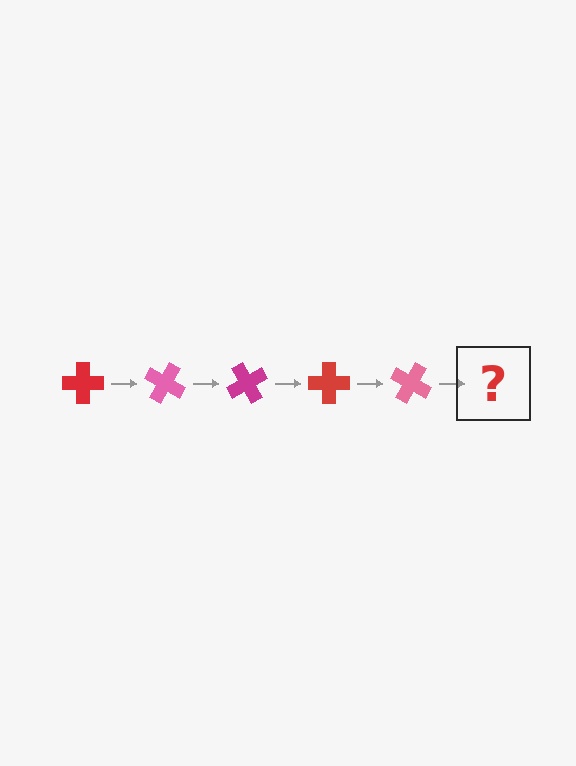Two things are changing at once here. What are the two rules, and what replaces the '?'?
The two rules are that it rotates 30 degrees each step and the color cycles through red, pink, and magenta. The '?' should be a magenta cross, rotated 150 degrees from the start.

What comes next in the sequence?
The next element should be a magenta cross, rotated 150 degrees from the start.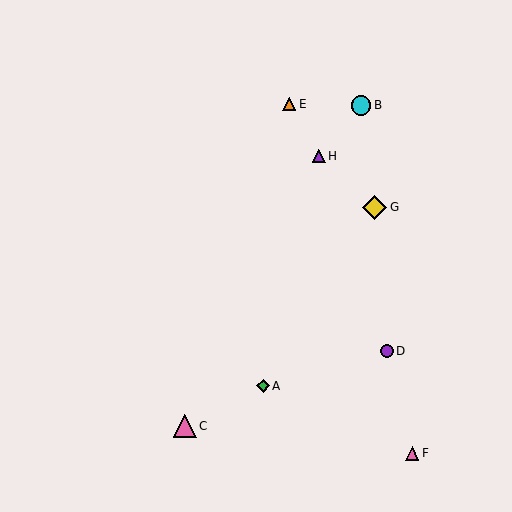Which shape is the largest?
The yellow diamond (labeled G) is the largest.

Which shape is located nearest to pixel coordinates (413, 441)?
The pink triangle (labeled F) at (412, 453) is nearest to that location.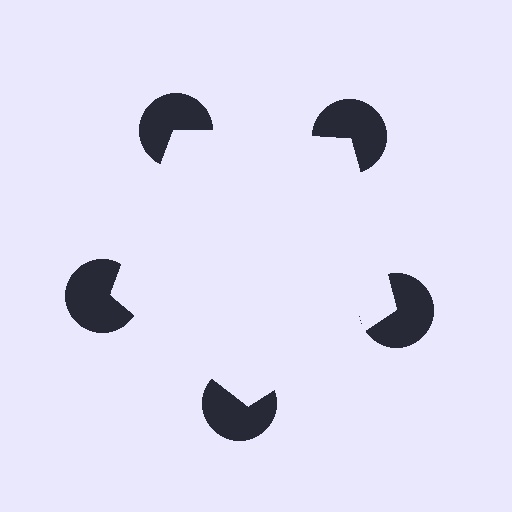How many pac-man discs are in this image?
There are 5 — one at each vertex of the illusory pentagon.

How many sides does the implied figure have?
5 sides.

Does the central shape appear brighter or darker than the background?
It typically appears slightly brighter than the background, even though no actual brightness change is drawn.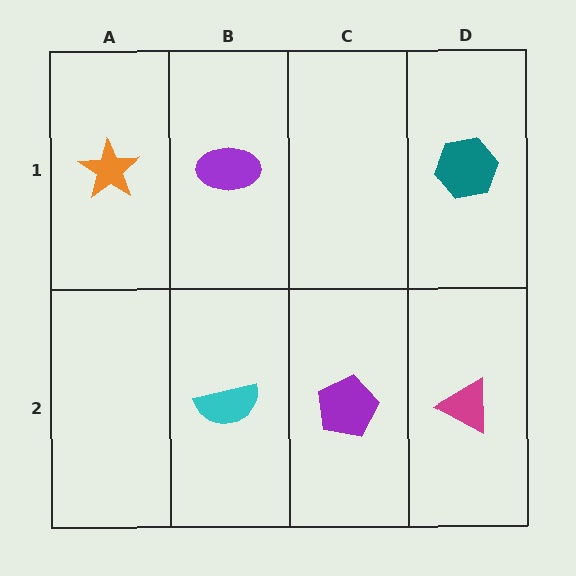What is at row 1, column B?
A purple ellipse.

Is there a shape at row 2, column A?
No, that cell is empty.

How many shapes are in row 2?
3 shapes.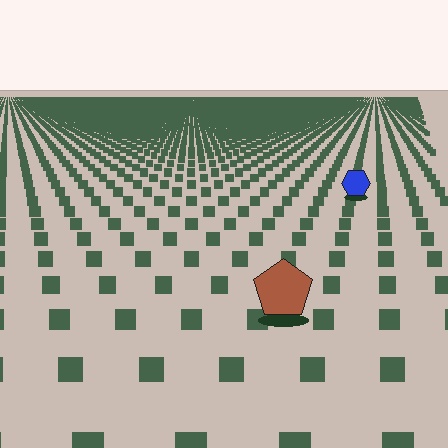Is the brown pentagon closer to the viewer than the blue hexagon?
Yes. The brown pentagon is closer — you can tell from the texture gradient: the ground texture is coarser near it.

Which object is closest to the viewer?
The brown pentagon is closest. The texture marks near it are larger and more spread out.